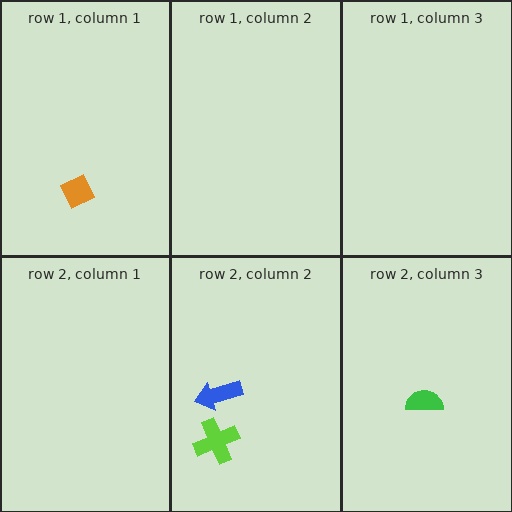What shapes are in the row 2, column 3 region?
The green semicircle.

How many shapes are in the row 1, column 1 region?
1.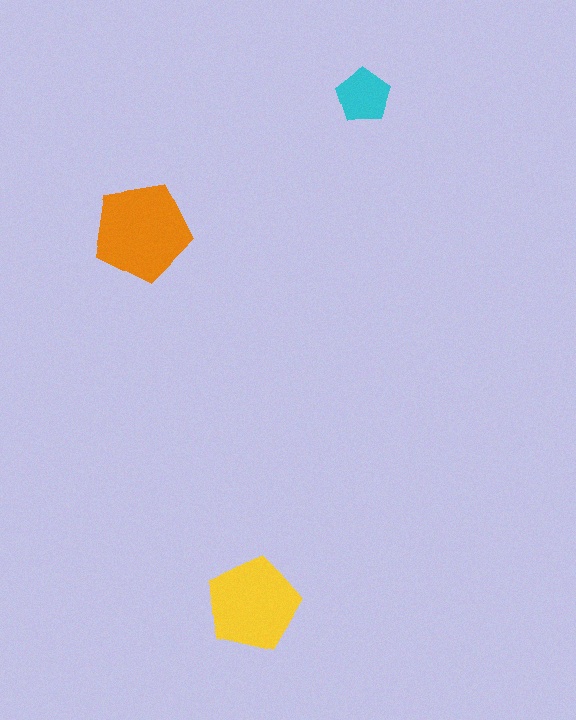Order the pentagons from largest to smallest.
the orange one, the yellow one, the cyan one.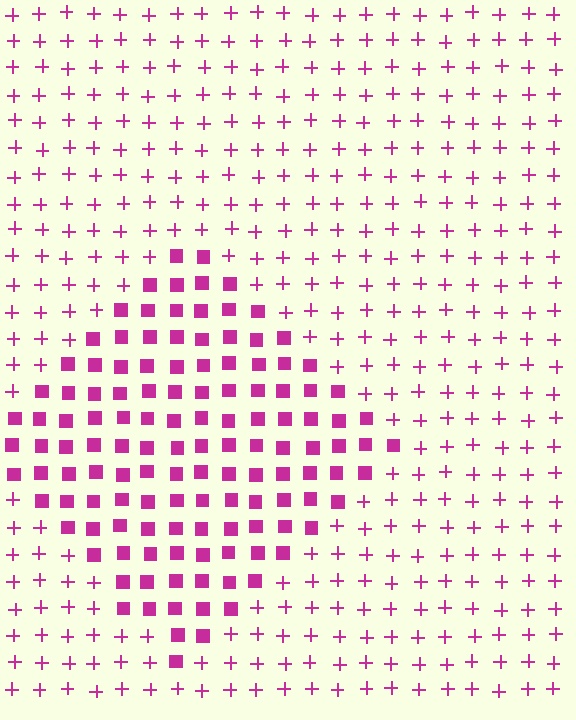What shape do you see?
I see a diamond.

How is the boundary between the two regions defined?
The boundary is defined by a change in element shape: squares inside vs. plus signs outside. All elements share the same color and spacing.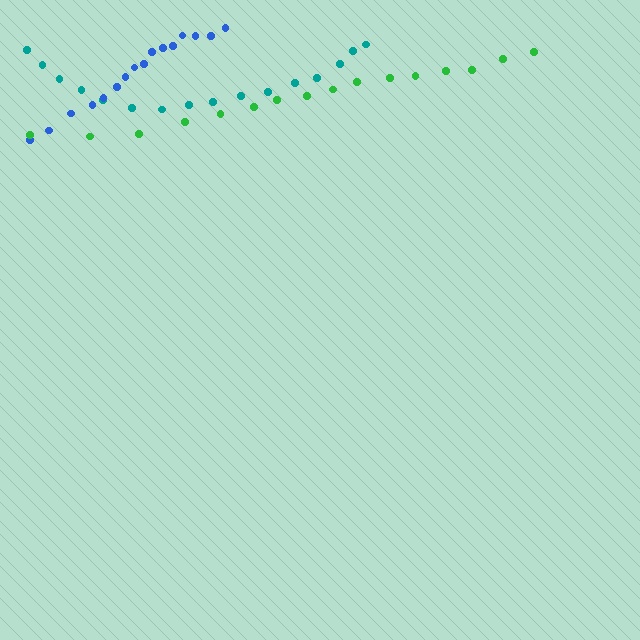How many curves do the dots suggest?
There are 3 distinct paths.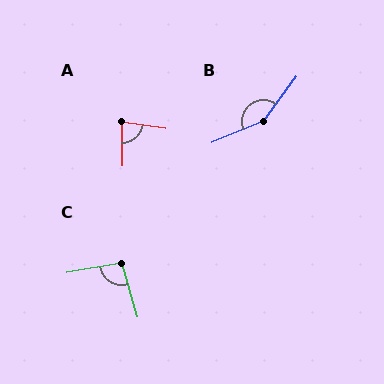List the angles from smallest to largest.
A (81°), C (97°), B (149°).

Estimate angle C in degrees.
Approximately 97 degrees.